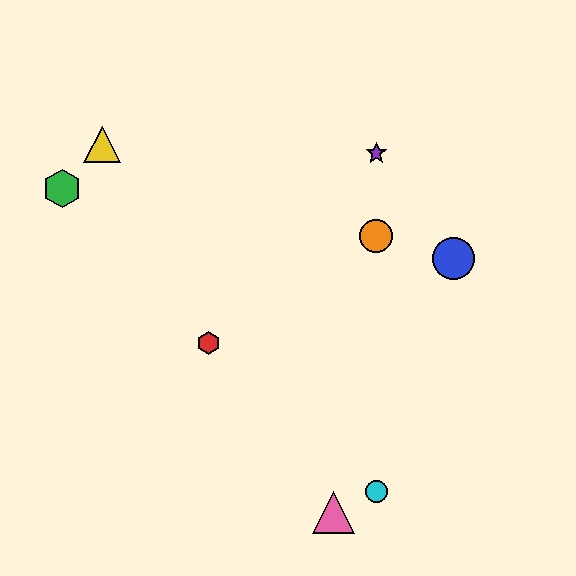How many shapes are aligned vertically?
3 shapes (the purple star, the orange circle, the cyan circle) are aligned vertically.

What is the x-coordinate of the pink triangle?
The pink triangle is at x≈333.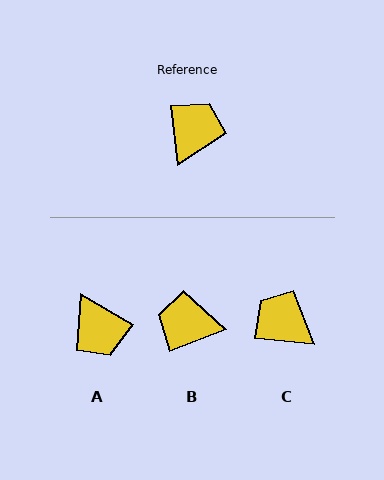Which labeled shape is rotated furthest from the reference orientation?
A, about 128 degrees away.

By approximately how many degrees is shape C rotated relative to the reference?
Approximately 78 degrees counter-clockwise.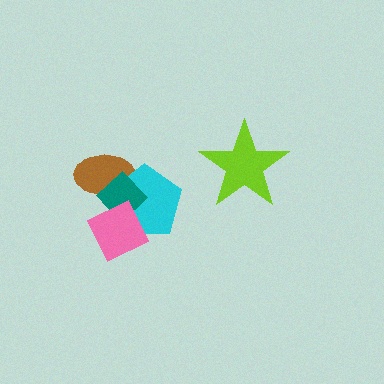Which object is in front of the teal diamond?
The pink diamond is in front of the teal diamond.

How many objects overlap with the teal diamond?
3 objects overlap with the teal diamond.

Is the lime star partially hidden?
No, no other shape covers it.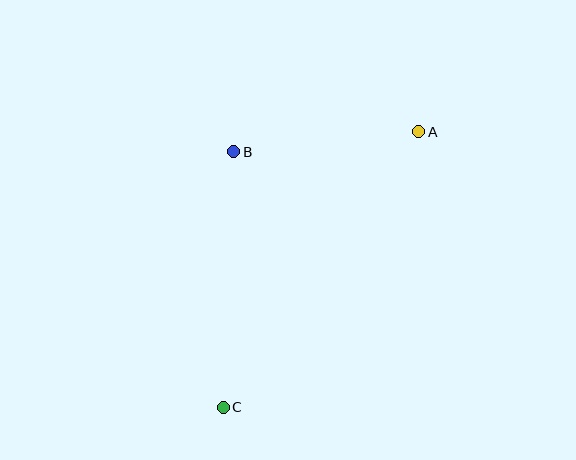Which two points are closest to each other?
Points A and B are closest to each other.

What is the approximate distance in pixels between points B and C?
The distance between B and C is approximately 256 pixels.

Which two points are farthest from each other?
Points A and C are farthest from each other.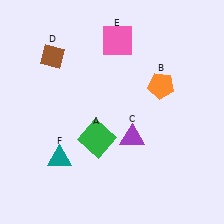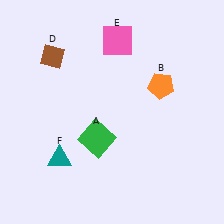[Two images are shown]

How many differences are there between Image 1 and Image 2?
There is 1 difference between the two images.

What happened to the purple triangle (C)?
The purple triangle (C) was removed in Image 2. It was in the bottom-right area of Image 1.